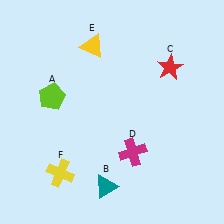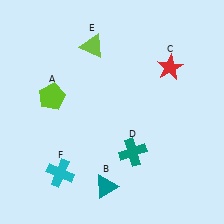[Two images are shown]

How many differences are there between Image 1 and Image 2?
There are 3 differences between the two images.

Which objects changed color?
D changed from magenta to teal. E changed from yellow to lime. F changed from yellow to cyan.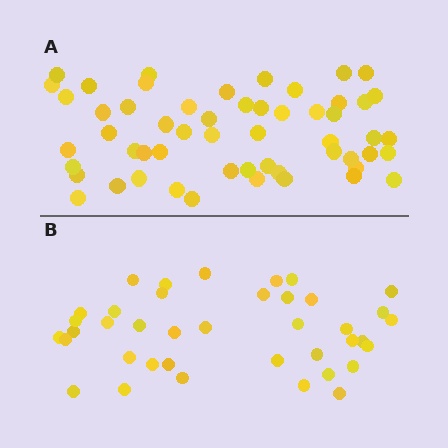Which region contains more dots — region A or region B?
Region A (the top region) has more dots.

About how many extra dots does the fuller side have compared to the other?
Region A has approximately 15 more dots than region B.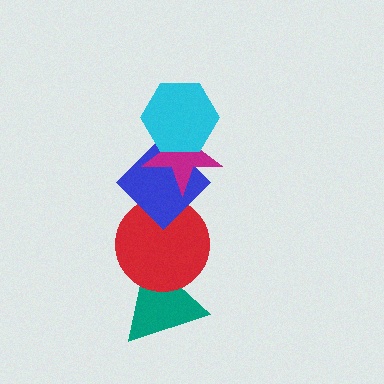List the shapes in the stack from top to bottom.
From top to bottom: the cyan hexagon, the magenta star, the blue diamond, the red circle, the teal triangle.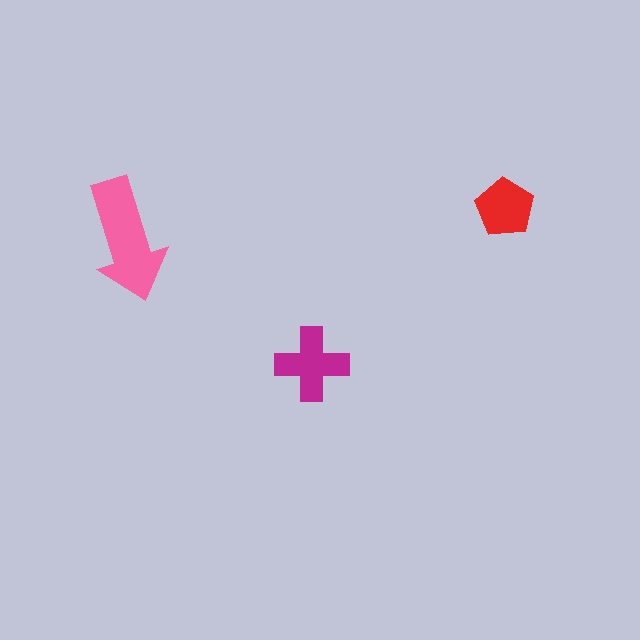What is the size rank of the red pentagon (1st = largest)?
3rd.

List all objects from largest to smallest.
The pink arrow, the magenta cross, the red pentagon.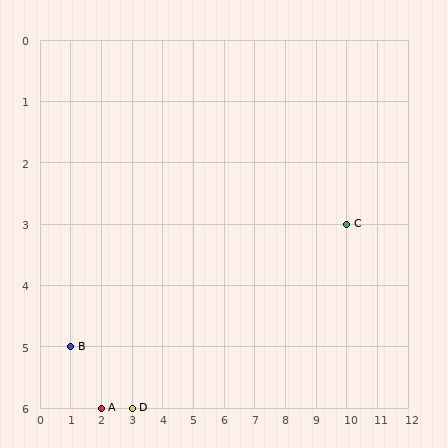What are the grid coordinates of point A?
Point A is at grid coordinates (2, 6).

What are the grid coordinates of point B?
Point B is at grid coordinates (1, 5).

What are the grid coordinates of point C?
Point C is at grid coordinates (10, 3).